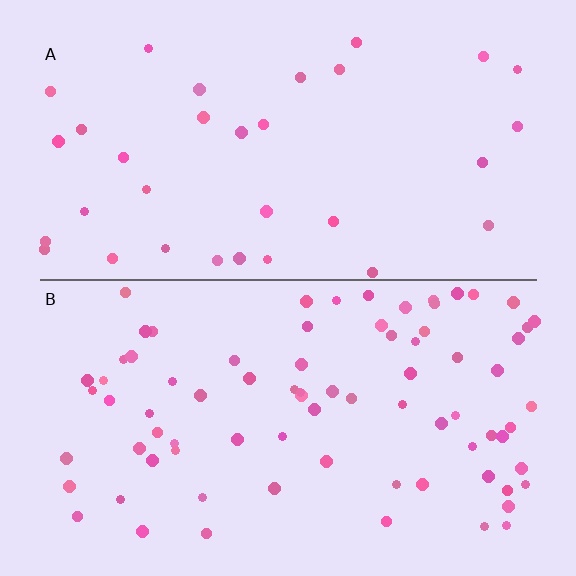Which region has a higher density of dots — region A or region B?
B (the bottom).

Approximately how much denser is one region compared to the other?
Approximately 2.4× — region B over region A.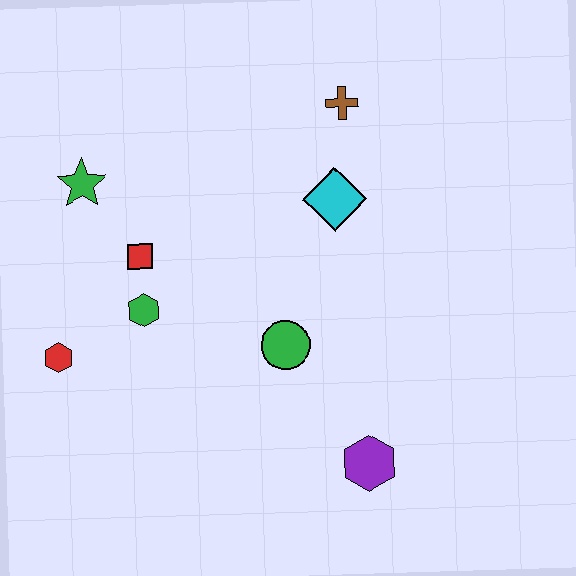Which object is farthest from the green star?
The purple hexagon is farthest from the green star.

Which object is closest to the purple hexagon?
The green circle is closest to the purple hexagon.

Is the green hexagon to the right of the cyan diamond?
No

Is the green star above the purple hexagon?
Yes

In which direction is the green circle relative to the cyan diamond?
The green circle is below the cyan diamond.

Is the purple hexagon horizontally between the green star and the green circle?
No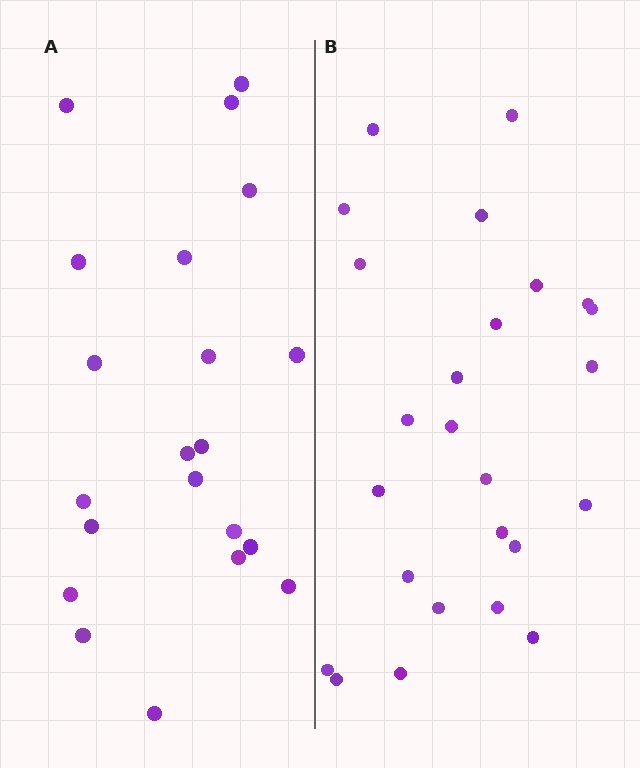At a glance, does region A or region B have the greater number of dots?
Region B (the right region) has more dots.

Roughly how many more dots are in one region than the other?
Region B has about 4 more dots than region A.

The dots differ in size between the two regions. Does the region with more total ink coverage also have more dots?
No. Region A has more total ink coverage because its dots are larger, but region B actually contains more individual dots. Total area can be misleading — the number of items is what matters here.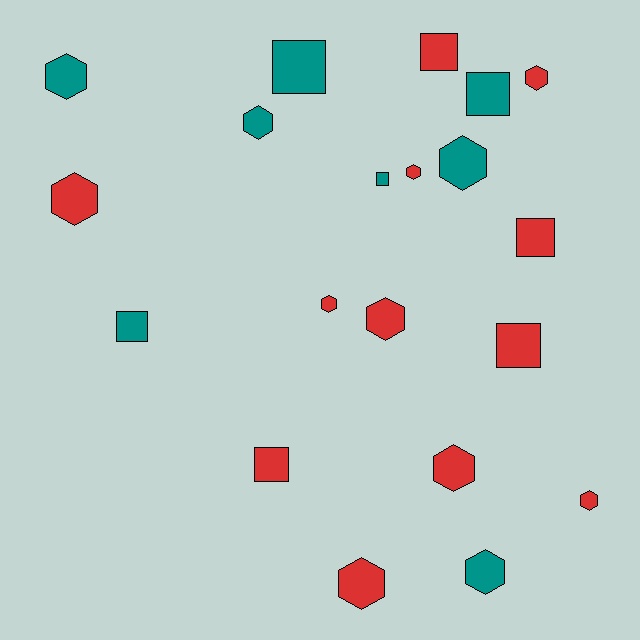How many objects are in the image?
There are 20 objects.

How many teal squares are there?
There are 4 teal squares.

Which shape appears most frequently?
Hexagon, with 12 objects.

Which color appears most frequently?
Red, with 12 objects.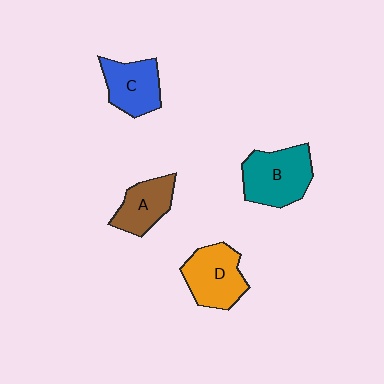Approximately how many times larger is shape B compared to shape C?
Approximately 1.3 times.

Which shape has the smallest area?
Shape A (brown).